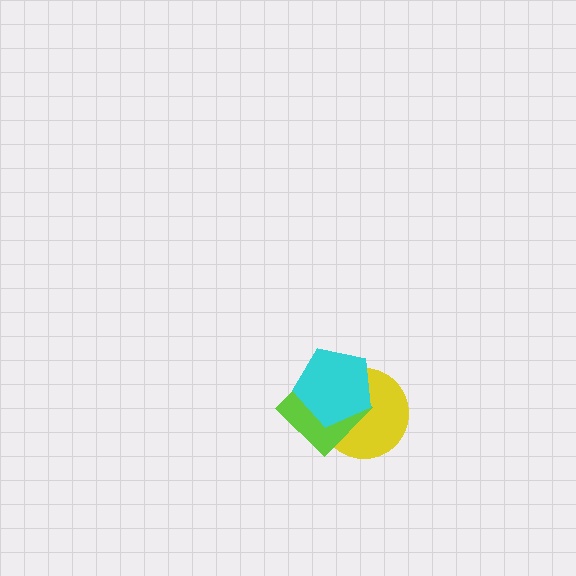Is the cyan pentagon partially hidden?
No, no other shape covers it.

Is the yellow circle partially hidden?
Yes, it is partially covered by another shape.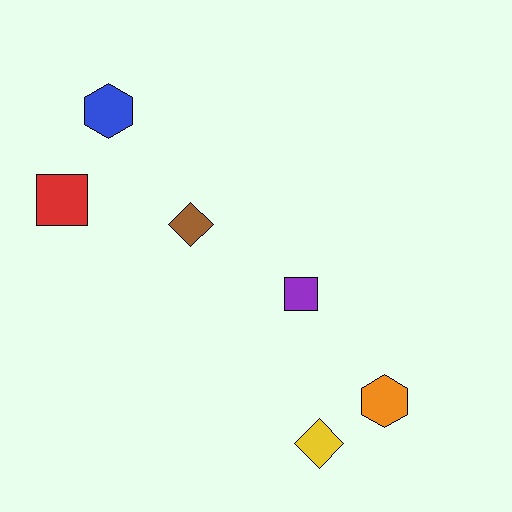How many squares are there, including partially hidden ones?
There are 2 squares.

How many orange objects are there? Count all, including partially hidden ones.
There is 1 orange object.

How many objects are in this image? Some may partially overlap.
There are 6 objects.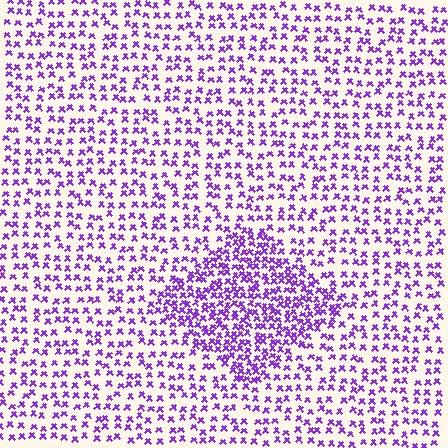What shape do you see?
I see a diamond.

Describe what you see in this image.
The image contains small purple elements arranged at two different densities. A diamond-shaped region is visible where the elements are more densely packed than the surrounding area.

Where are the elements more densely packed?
The elements are more densely packed inside the diamond boundary.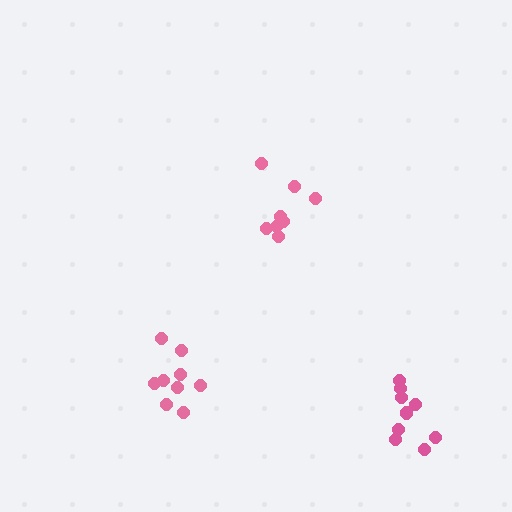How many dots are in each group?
Group 1: 8 dots, Group 2: 9 dots, Group 3: 9 dots (26 total).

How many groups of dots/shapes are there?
There are 3 groups.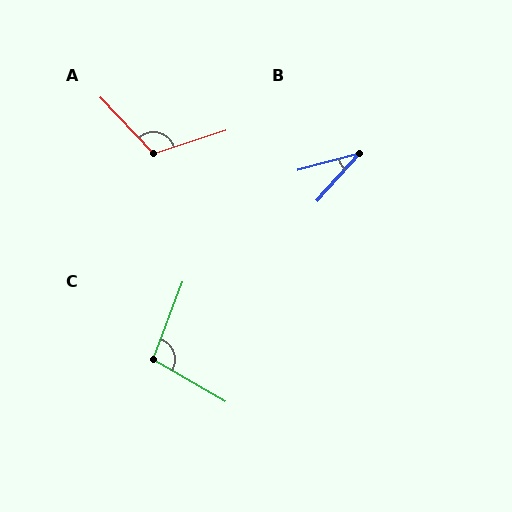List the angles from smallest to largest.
B (33°), C (100°), A (115°).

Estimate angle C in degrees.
Approximately 100 degrees.